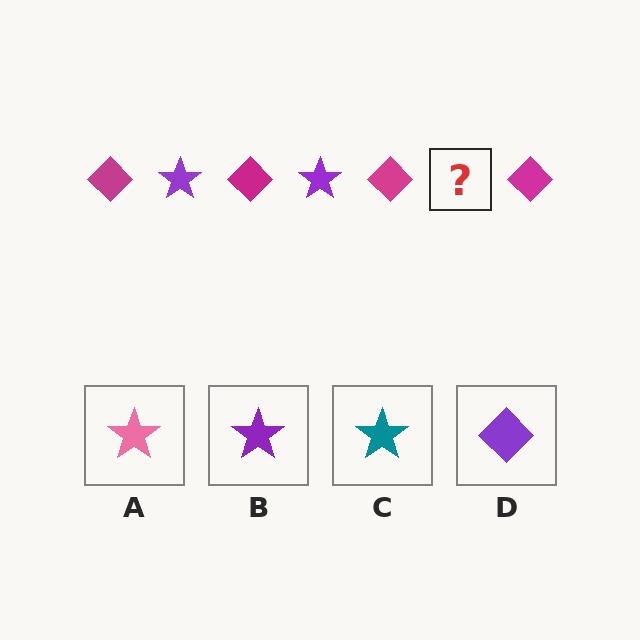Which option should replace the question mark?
Option B.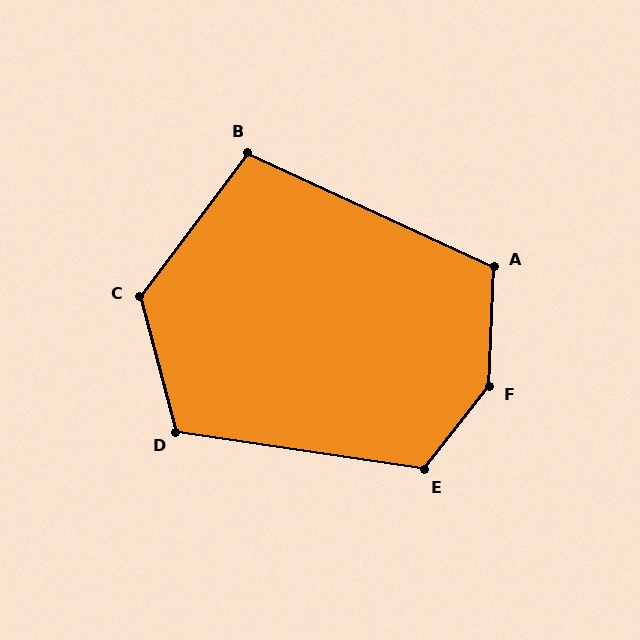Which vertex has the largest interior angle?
F, at approximately 144 degrees.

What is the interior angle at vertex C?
Approximately 128 degrees (obtuse).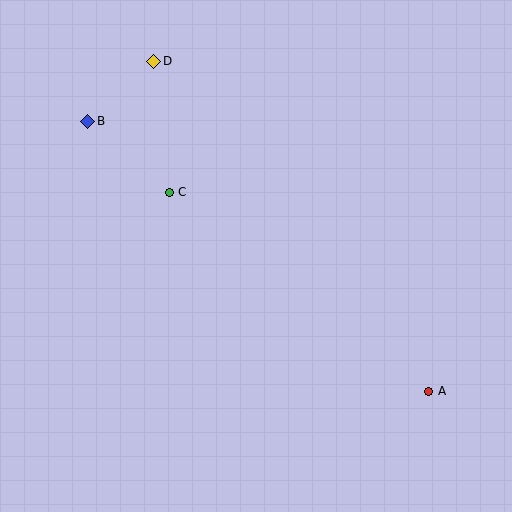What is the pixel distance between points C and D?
The distance between C and D is 132 pixels.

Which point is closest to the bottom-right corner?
Point A is closest to the bottom-right corner.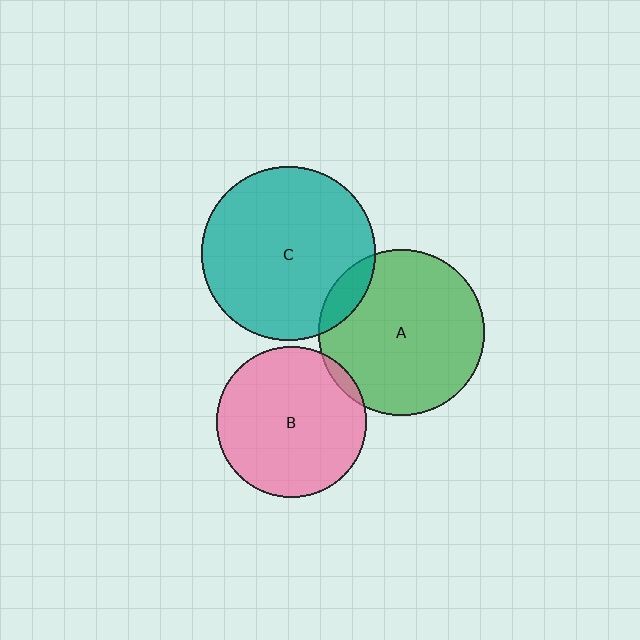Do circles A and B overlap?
Yes.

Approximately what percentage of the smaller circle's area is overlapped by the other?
Approximately 5%.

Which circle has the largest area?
Circle C (teal).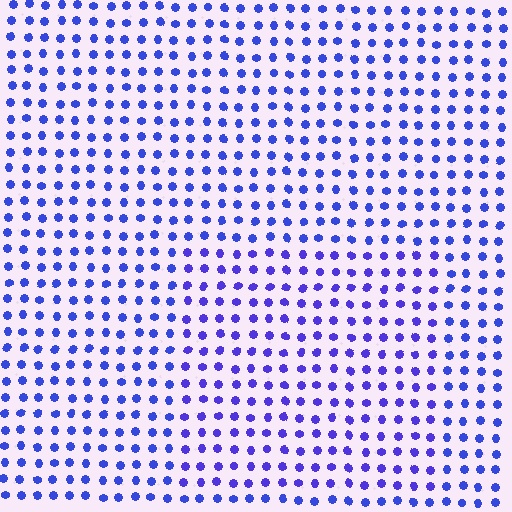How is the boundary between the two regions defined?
The boundary is defined purely by a slight shift in hue (about 16 degrees). Spacing, size, and orientation are identical on both sides.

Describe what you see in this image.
The image is filled with small blue elements in a uniform arrangement. A rectangle-shaped region is visible where the elements are tinted to a slightly different hue, forming a subtle color boundary.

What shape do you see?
I see a rectangle.